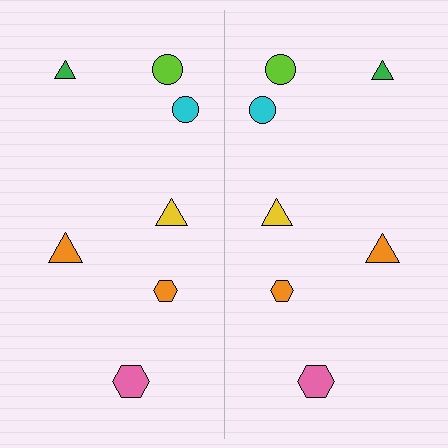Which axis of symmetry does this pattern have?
The pattern has a vertical axis of symmetry running through the center of the image.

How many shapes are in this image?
There are 14 shapes in this image.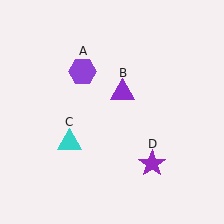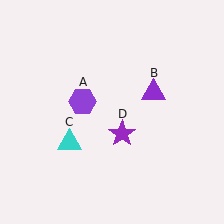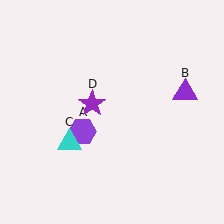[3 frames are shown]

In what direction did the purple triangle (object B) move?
The purple triangle (object B) moved right.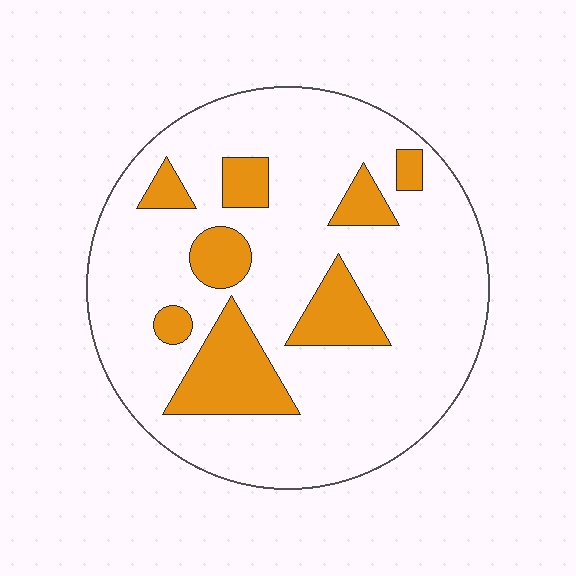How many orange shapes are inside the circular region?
8.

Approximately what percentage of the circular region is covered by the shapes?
Approximately 20%.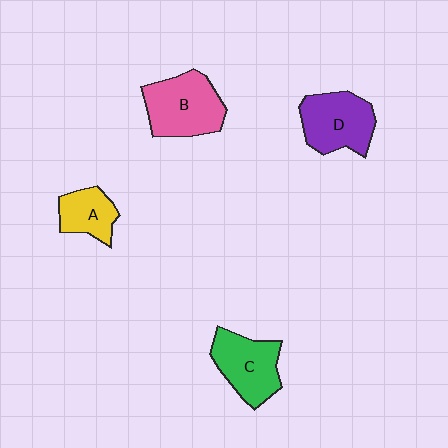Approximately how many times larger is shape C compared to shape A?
Approximately 1.5 times.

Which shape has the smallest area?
Shape A (yellow).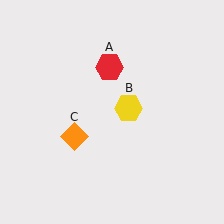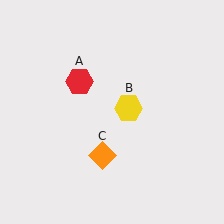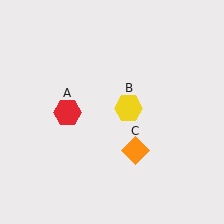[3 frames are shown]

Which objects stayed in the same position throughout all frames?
Yellow hexagon (object B) remained stationary.